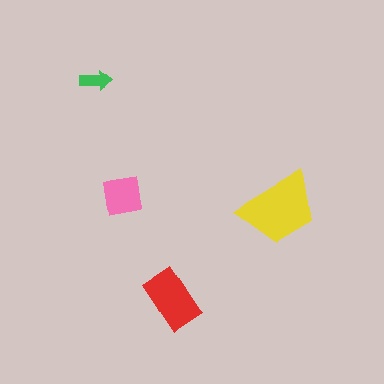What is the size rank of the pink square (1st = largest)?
3rd.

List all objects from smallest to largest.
The green arrow, the pink square, the red rectangle, the yellow trapezoid.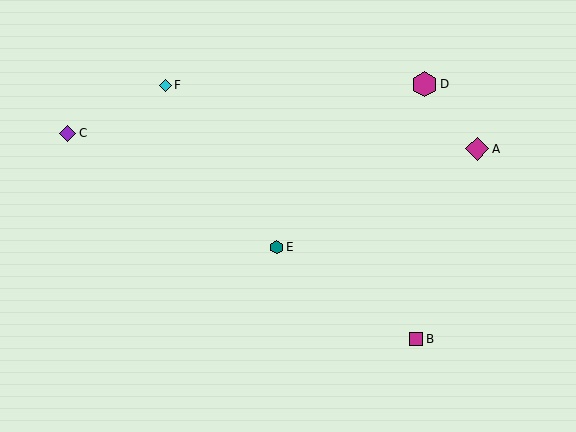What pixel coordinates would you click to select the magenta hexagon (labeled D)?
Click at (425, 84) to select the magenta hexagon D.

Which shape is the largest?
The magenta hexagon (labeled D) is the largest.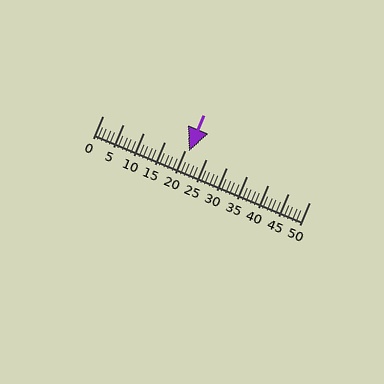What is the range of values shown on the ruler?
The ruler shows values from 0 to 50.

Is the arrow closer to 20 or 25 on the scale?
The arrow is closer to 20.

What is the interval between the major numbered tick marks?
The major tick marks are spaced 5 units apart.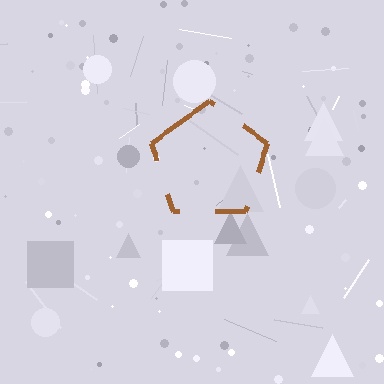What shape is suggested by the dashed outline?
The dashed outline suggests a pentagon.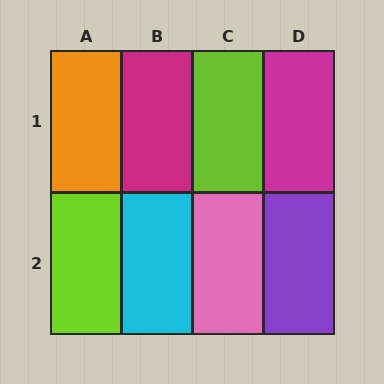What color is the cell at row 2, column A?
Lime.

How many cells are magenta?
2 cells are magenta.